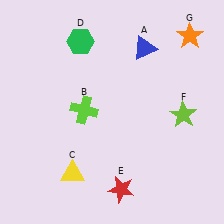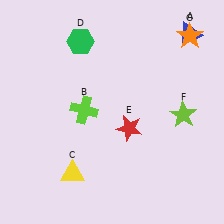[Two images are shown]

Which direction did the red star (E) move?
The red star (E) moved up.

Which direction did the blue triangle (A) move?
The blue triangle (A) moved right.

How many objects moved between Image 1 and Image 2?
2 objects moved between the two images.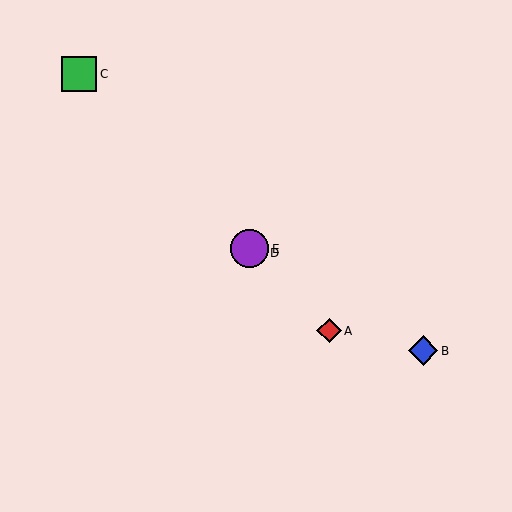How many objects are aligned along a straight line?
4 objects (A, C, D, E) are aligned along a straight line.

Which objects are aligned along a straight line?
Objects A, C, D, E are aligned along a straight line.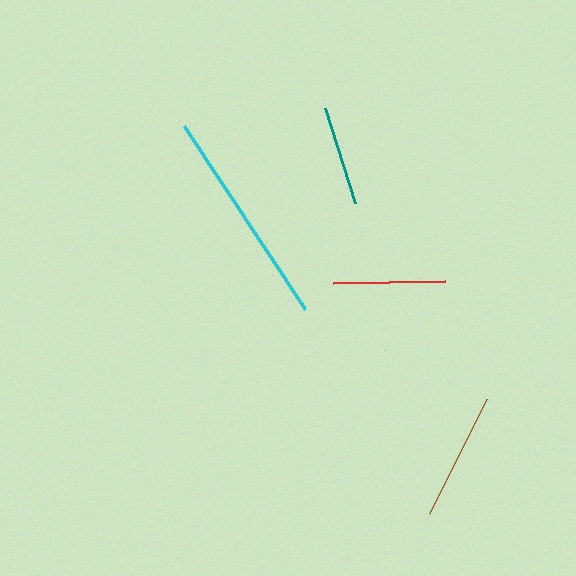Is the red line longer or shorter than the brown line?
The brown line is longer than the red line.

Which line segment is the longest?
The cyan line is the longest at approximately 220 pixels.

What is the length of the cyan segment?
The cyan segment is approximately 220 pixels long.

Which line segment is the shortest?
The teal line is the shortest at approximately 100 pixels.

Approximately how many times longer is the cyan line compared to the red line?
The cyan line is approximately 2.0 times the length of the red line.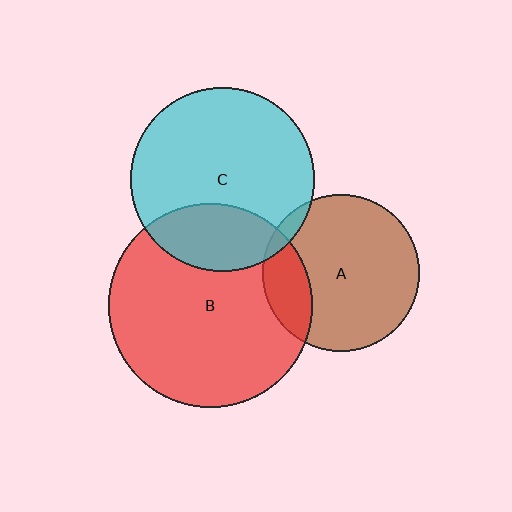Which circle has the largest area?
Circle B (red).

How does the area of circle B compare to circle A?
Approximately 1.7 times.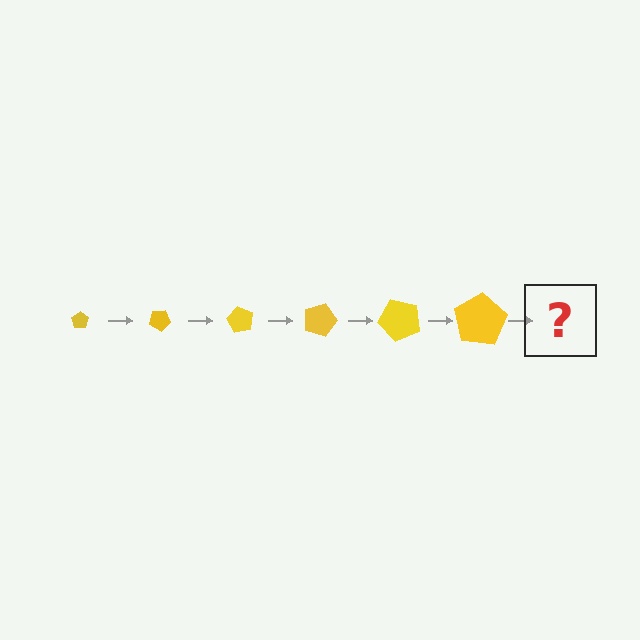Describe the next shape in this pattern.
It should be a pentagon, larger than the previous one and rotated 180 degrees from the start.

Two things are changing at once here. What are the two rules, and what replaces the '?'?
The two rules are that the pentagon grows larger each step and it rotates 30 degrees each step. The '?' should be a pentagon, larger than the previous one and rotated 180 degrees from the start.